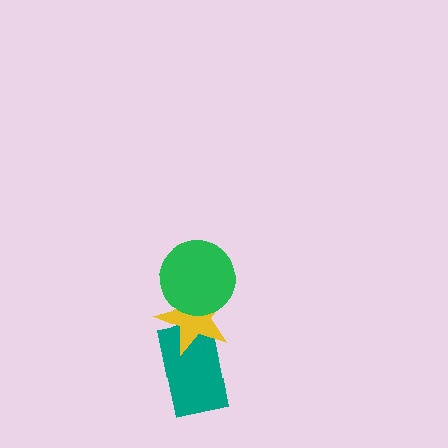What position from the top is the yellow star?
The yellow star is 2nd from the top.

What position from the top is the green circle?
The green circle is 1st from the top.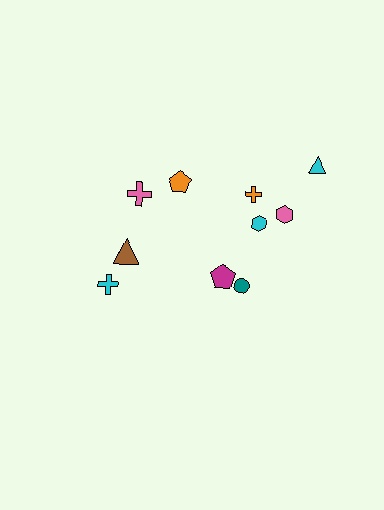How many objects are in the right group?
There are 6 objects.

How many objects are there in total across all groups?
There are 10 objects.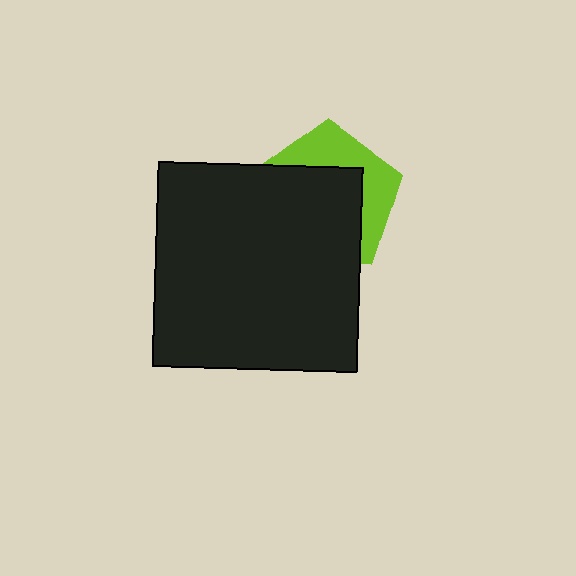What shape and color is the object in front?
The object in front is a black square.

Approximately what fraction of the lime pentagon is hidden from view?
Roughly 62% of the lime pentagon is hidden behind the black square.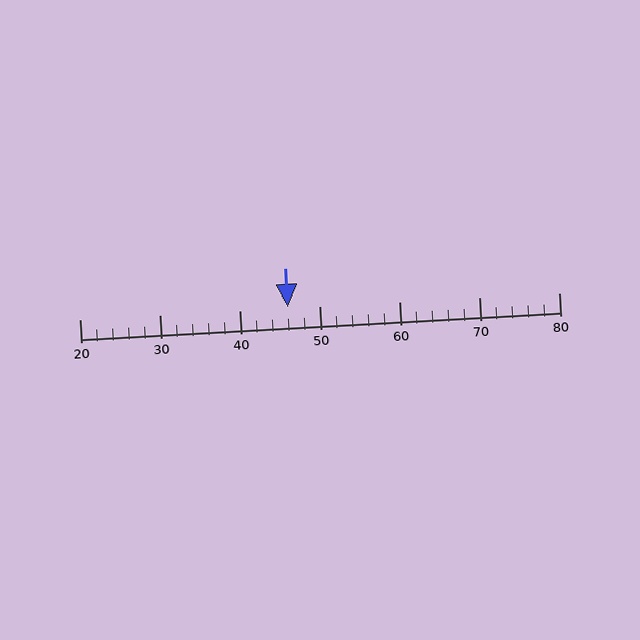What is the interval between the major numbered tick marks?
The major tick marks are spaced 10 units apart.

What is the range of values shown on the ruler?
The ruler shows values from 20 to 80.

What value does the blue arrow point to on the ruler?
The blue arrow points to approximately 46.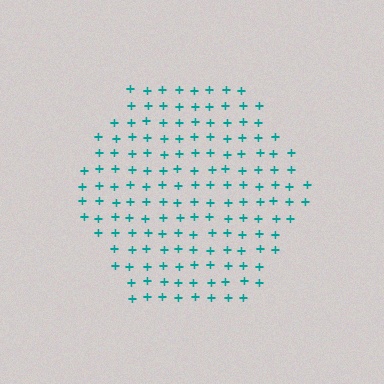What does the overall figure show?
The overall figure shows a hexagon.